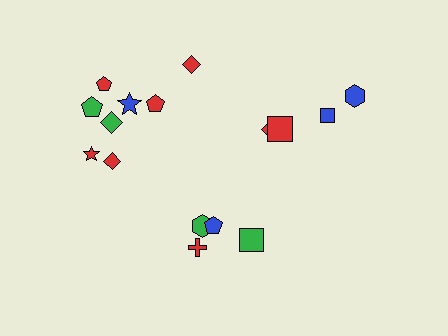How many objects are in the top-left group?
There are 8 objects.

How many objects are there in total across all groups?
There are 16 objects.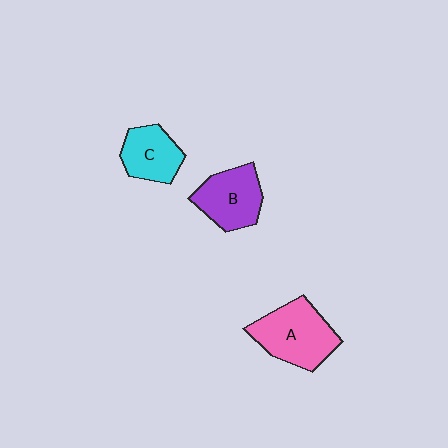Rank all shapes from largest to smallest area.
From largest to smallest: A (pink), B (purple), C (cyan).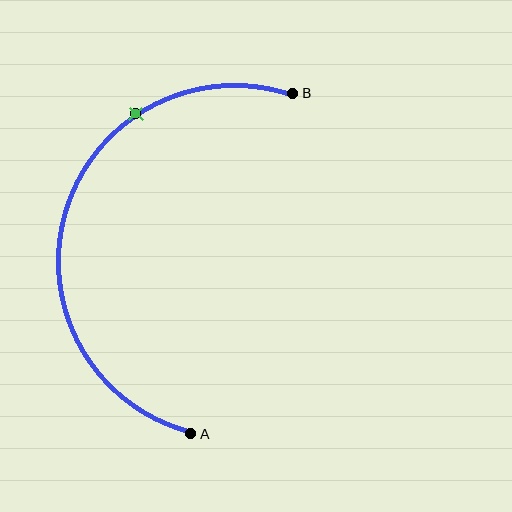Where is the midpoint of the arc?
The arc midpoint is the point on the curve farthest from the straight line joining A and B. It sits to the left of that line.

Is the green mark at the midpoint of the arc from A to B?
No. The green mark lies on the arc but is closer to endpoint B. The arc midpoint would be at the point on the curve equidistant along the arc from both A and B.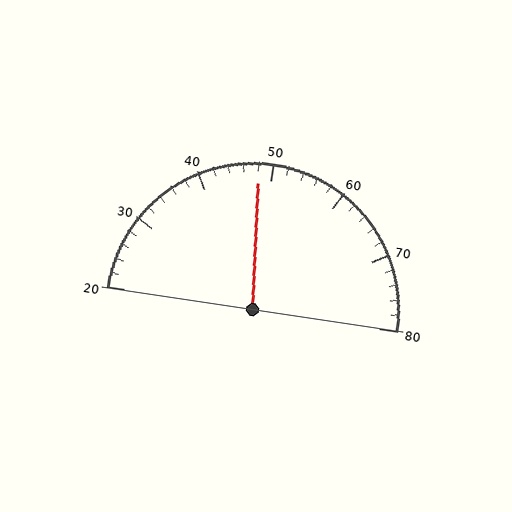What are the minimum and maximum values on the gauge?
The gauge ranges from 20 to 80.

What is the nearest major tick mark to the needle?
The nearest major tick mark is 50.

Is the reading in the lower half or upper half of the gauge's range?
The reading is in the lower half of the range (20 to 80).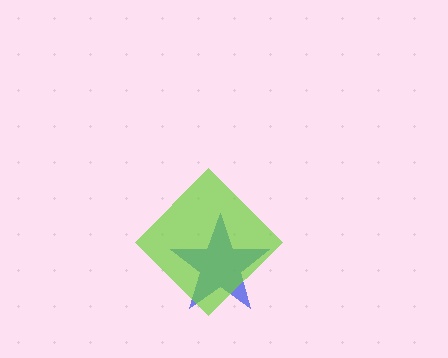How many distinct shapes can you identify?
There are 2 distinct shapes: a blue star, a lime diamond.